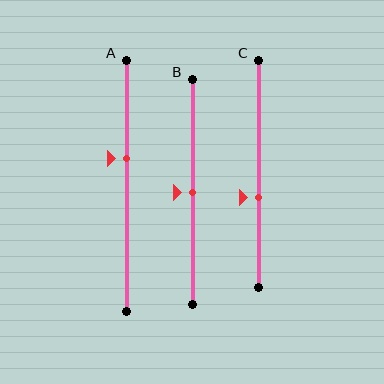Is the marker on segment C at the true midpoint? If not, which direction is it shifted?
No, the marker on segment C is shifted downward by about 11% of the segment length.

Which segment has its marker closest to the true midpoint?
Segment B has its marker closest to the true midpoint.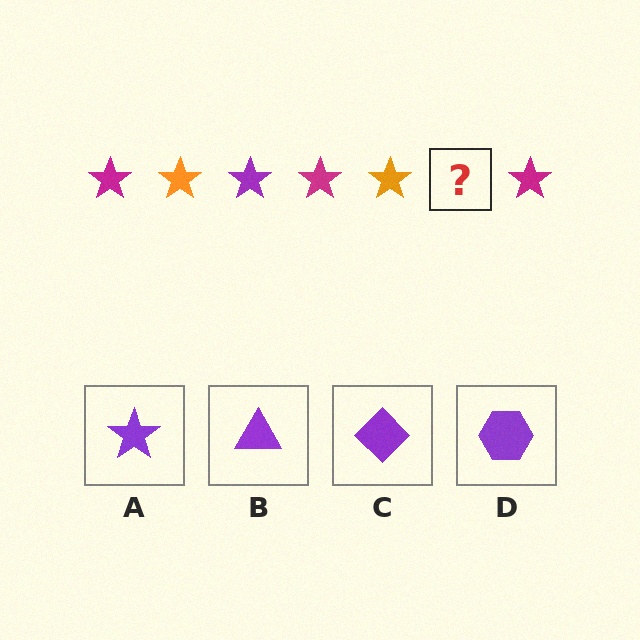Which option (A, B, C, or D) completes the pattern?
A.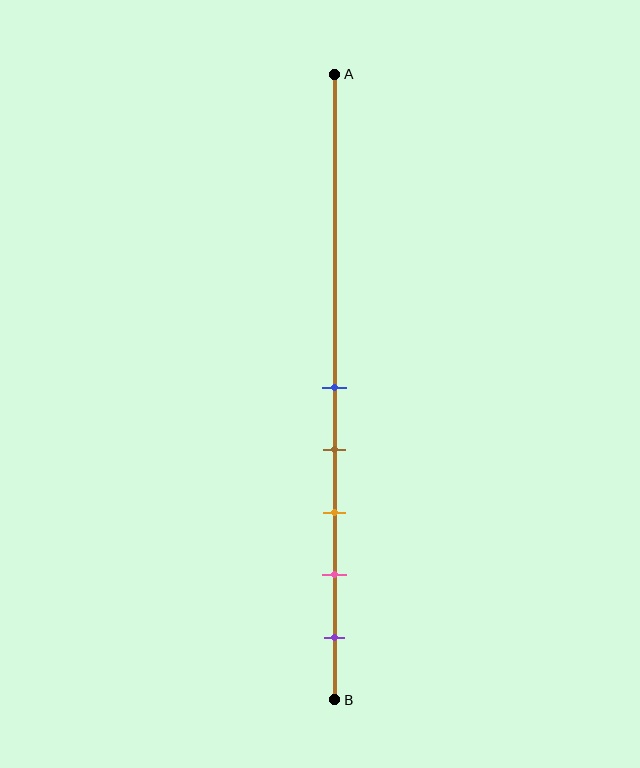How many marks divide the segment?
There are 5 marks dividing the segment.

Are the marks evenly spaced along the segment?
Yes, the marks are approximately evenly spaced.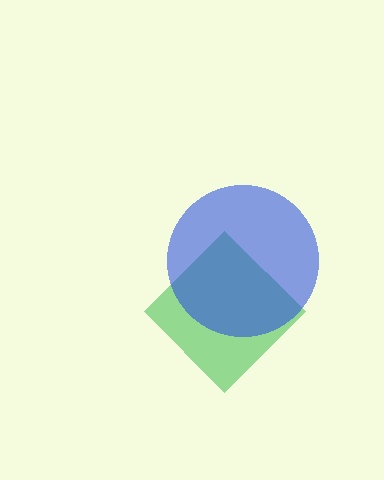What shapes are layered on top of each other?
The layered shapes are: a green diamond, a blue circle.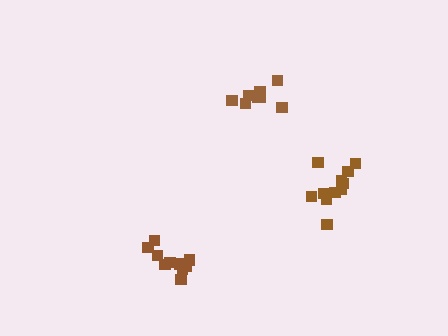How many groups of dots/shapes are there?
There are 3 groups.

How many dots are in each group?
Group 1: 11 dots, Group 2: 9 dots, Group 3: 10 dots (30 total).